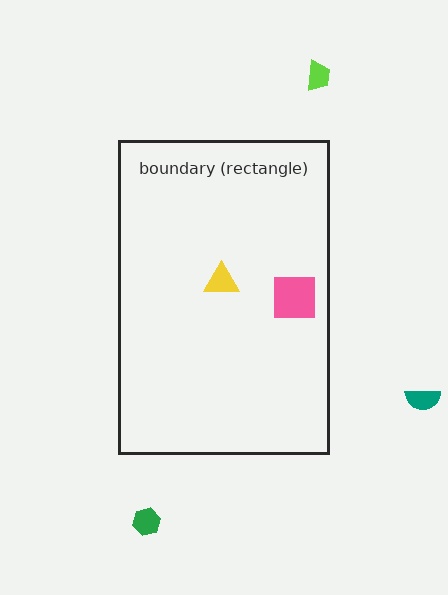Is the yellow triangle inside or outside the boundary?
Inside.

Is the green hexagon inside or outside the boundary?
Outside.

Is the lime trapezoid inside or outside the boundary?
Outside.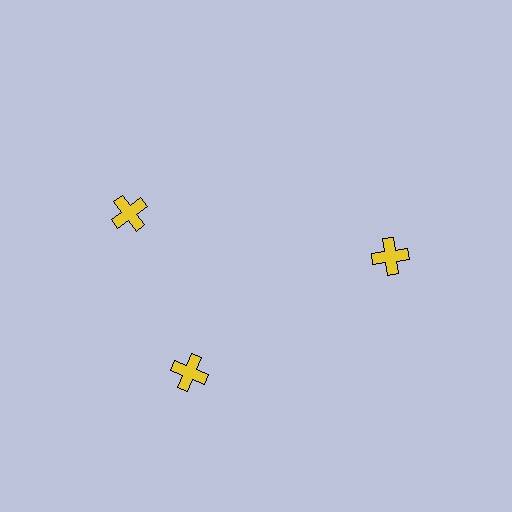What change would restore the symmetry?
The symmetry would be restored by rotating it back into even spacing with its neighbors so that all 3 crosses sit at equal angles and equal distance from the center.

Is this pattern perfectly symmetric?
No. The 3 yellow crosses are arranged in a ring, but one element near the 11 o'clock position is rotated out of alignment along the ring, breaking the 3-fold rotational symmetry.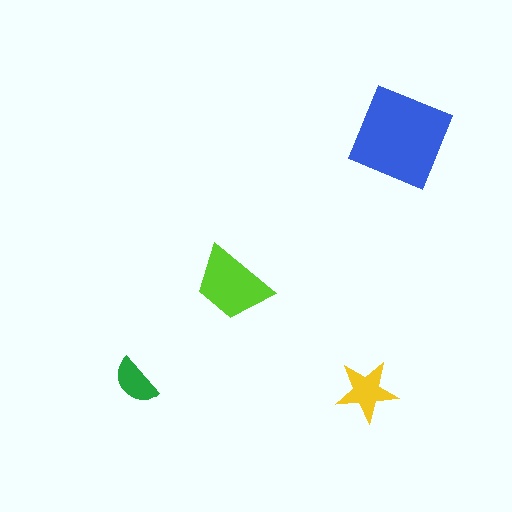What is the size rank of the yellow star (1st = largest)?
3rd.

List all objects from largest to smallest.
The blue diamond, the lime trapezoid, the yellow star, the green semicircle.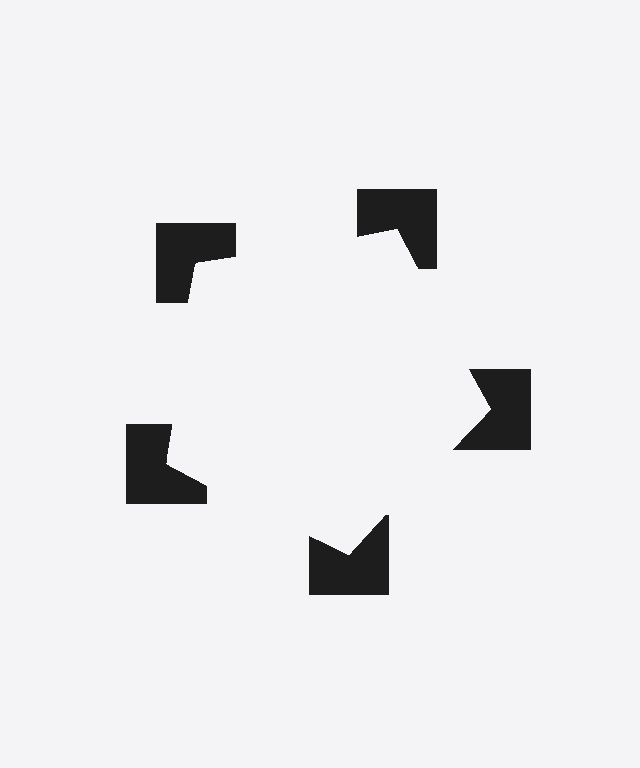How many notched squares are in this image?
There are 5 — one at each vertex of the illusory pentagon.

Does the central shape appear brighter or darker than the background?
It typically appears slightly brighter than the background, even though no actual brightness change is drawn.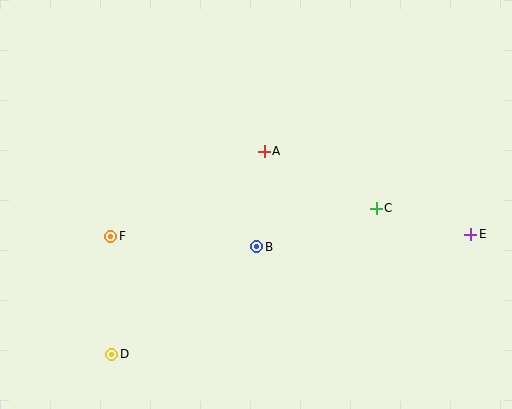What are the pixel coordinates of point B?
Point B is at (257, 247).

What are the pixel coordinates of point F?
Point F is at (111, 236).